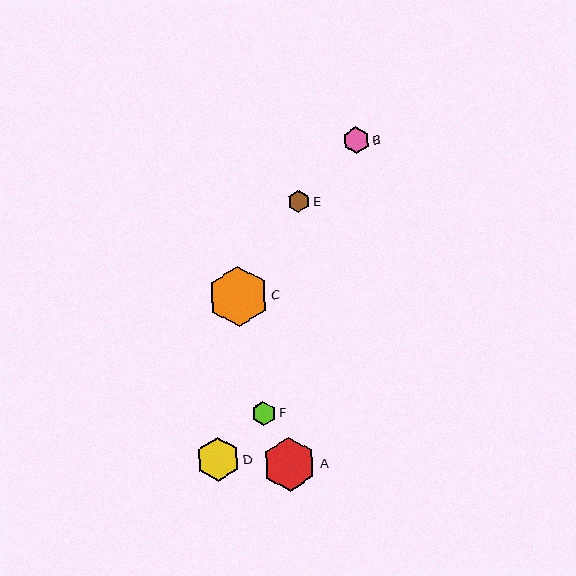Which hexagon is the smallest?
Hexagon E is the smallest with a size of approximately 22 pixels.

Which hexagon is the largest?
Hexagon C is the largest with a size of approximately 60 pixels.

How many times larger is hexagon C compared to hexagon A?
Hexagon C is approximately 1.1 times the size of hexagon A.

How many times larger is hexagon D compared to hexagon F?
Hexagon D is approximately 1.8 times the size of hexagon F.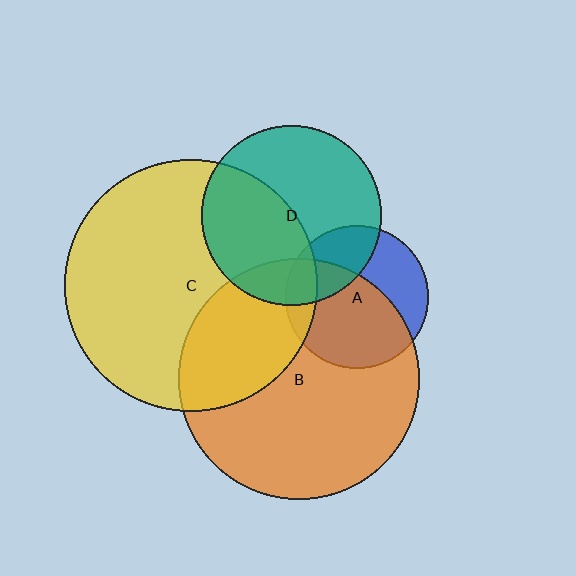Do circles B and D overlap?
Yes.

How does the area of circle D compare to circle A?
Approximately 1.6 times.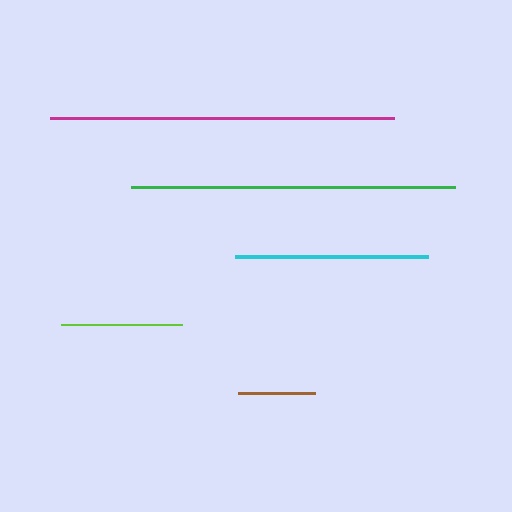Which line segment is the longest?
The magenta line is the longest at approximately 343 pixels.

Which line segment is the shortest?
The brown line is the shortest at approximately 77 pixels.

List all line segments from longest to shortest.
From longest to shortest: magenta, green, cyan, lime, brown.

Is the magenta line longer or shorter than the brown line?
The magenta line is longer than the brown line.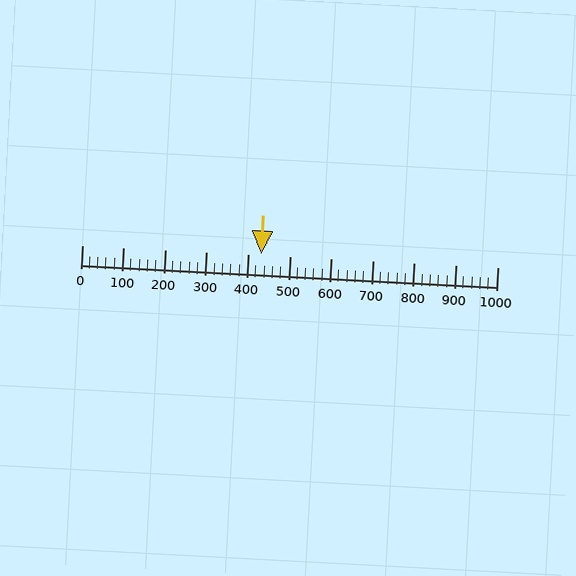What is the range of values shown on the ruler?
The ruler shows values from 0 to 1000.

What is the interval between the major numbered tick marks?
The major tick marks are spaced 100 units apart.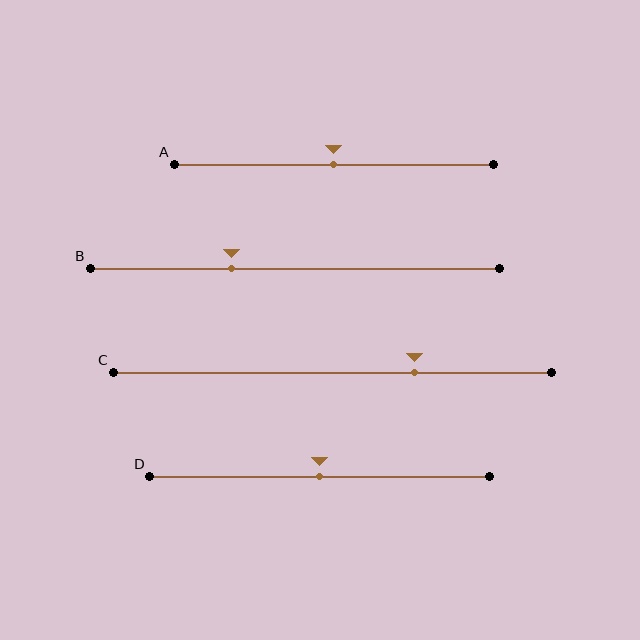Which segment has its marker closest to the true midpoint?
Segment A has its marker closest to the true midpoint.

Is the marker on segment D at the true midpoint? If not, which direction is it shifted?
Yes, the marker on segment D is at the true midpoint.